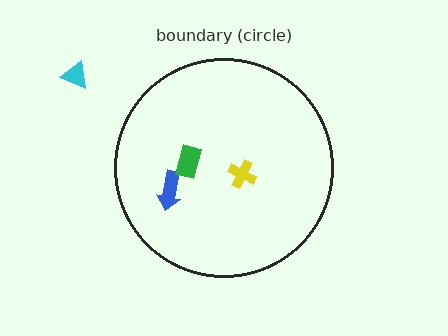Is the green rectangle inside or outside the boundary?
Inside.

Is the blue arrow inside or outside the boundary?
Inside.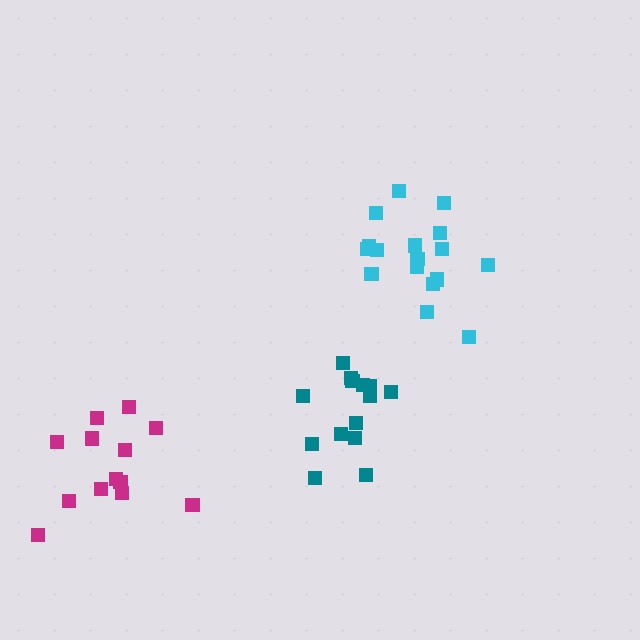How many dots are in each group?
Group 1: 14 dots, Group 2: 13 dots, Group 3: 17 dots (44 total).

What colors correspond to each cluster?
The clusters are colored: teal, magenta, cyan.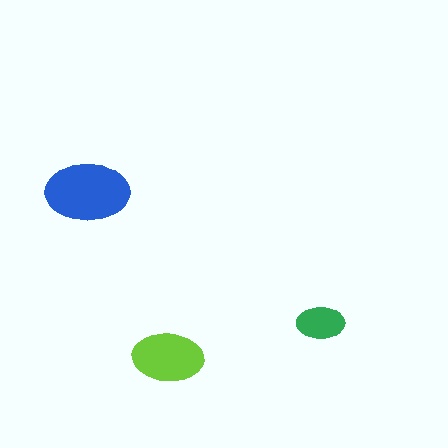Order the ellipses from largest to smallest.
the blue one, the lime one, the green one.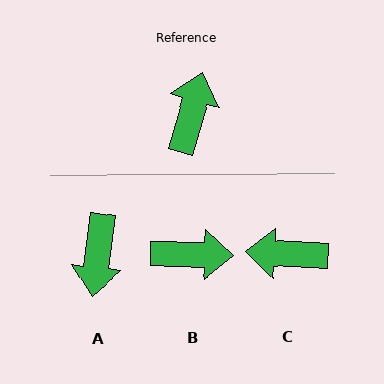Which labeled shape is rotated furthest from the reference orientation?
A, about 171 degrees away.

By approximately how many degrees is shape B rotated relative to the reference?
Approximately 75 degrees clockwise.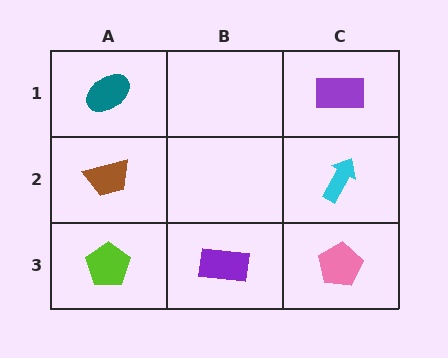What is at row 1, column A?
A teal ellipse.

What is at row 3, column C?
A pink pentagon.